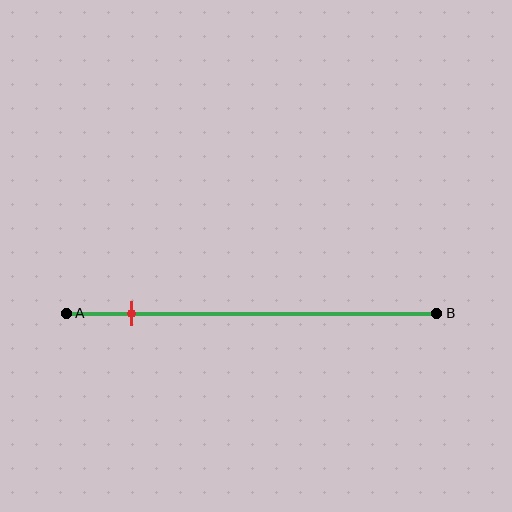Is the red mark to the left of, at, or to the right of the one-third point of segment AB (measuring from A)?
The red mark is to the left of the one-third point of segment AB.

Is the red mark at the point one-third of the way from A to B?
No, the mark is at about 20% from A, not at the 33% one-third point.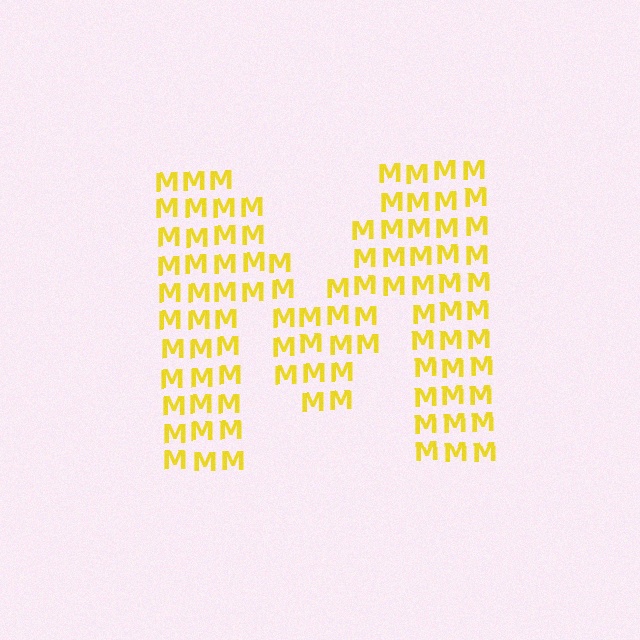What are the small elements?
The small elements are letter M's.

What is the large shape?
The large shape is the letter M.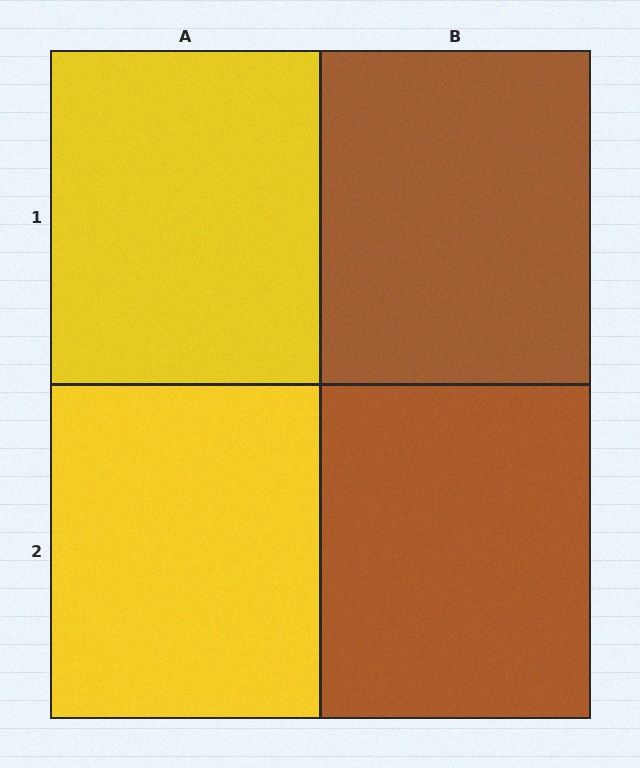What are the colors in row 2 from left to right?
Yellow, brown.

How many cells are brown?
2 cells are brown.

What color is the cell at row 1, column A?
Yellow.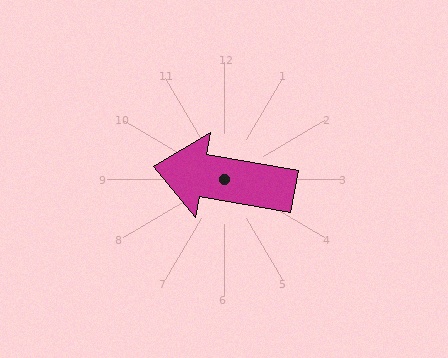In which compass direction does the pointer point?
West.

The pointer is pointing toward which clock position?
Roughly 9 o'clock.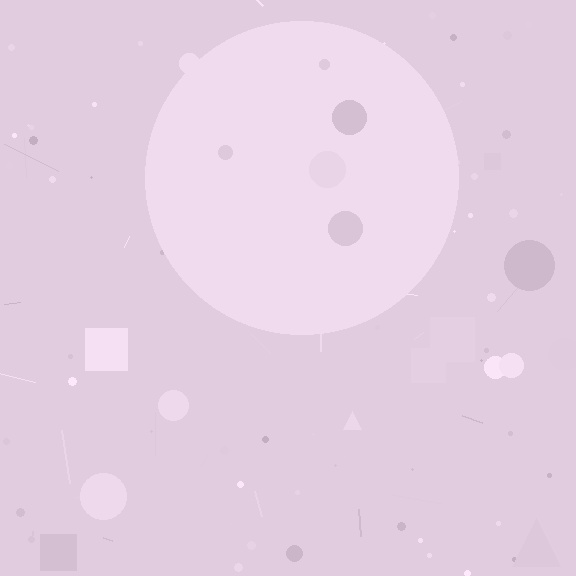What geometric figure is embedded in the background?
A circle is embedded in the background.